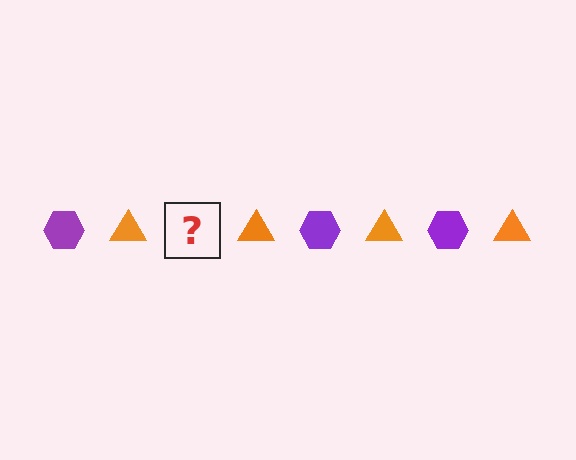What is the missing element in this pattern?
The missing element is a purple hexagon.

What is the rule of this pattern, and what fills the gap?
The rule is that the pattern alternates between purple hexagon and orange triangle. The gap should be filled with a purple hexagon.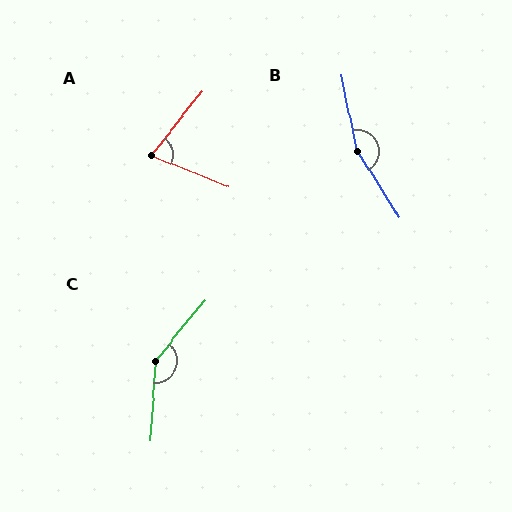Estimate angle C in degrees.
Approximately 144 degrees.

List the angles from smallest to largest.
A (73°), C (144°), B (159°).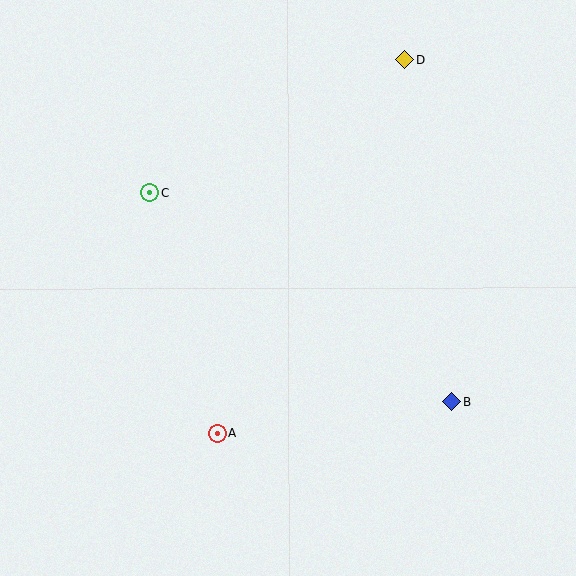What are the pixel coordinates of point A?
Point A is at (218, 434).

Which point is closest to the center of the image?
Point A at (218, 434) is closest to the center.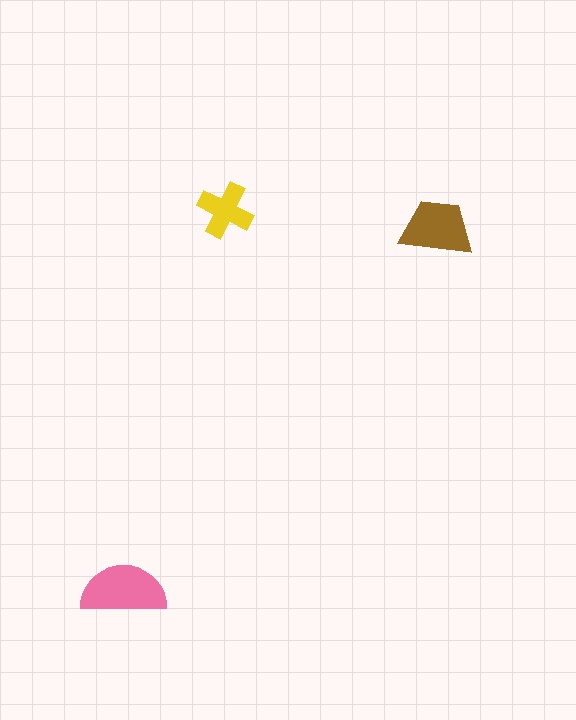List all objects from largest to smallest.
The pink semicircle, the brown trapezoid, the yellow cross.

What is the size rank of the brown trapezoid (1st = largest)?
2nd.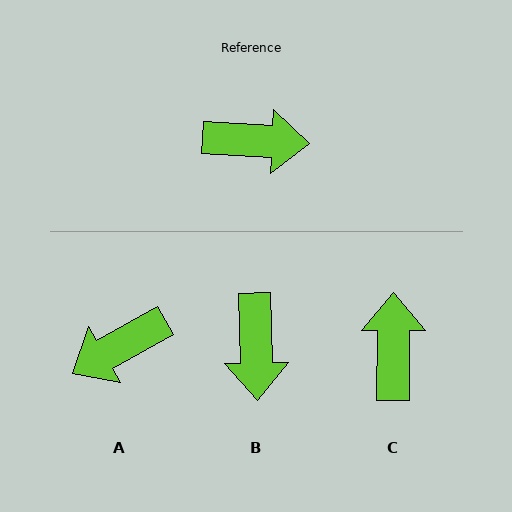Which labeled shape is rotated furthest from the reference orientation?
A, about 147 degrees away.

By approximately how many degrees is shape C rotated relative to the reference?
Approximately 93 degrees counter-clockwise.